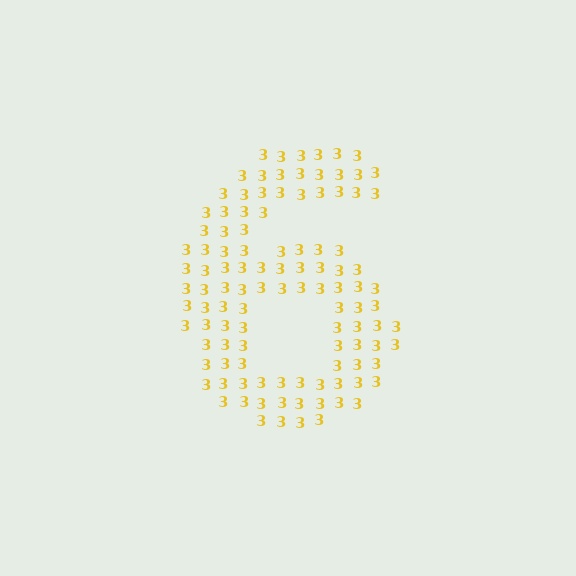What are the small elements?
The small elements are digit 3's.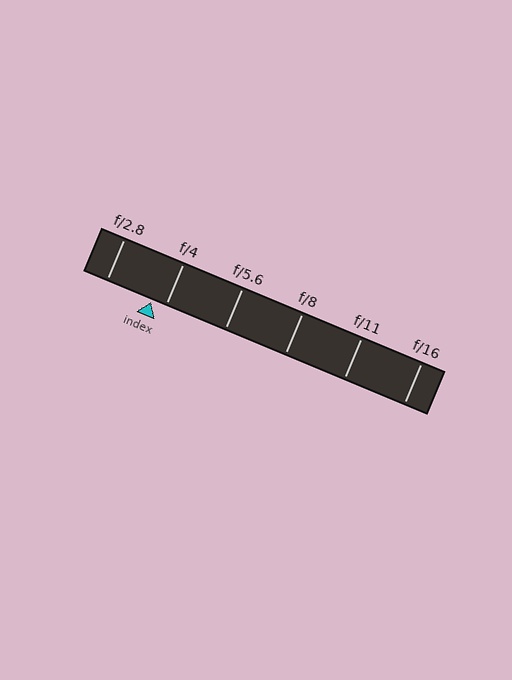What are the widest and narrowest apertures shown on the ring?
The widest aperture shown is f/2.8 and the narrowest is f/16.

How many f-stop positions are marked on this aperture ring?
There are 6 f-stop positions marked.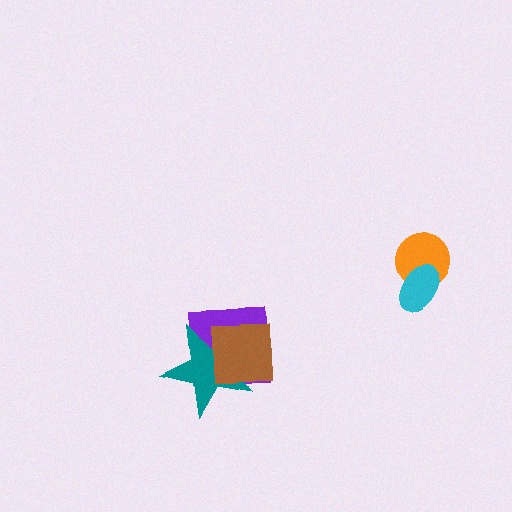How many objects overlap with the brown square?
2 objects overlap with the brown square.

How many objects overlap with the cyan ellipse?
1 object overlaps with the cyan ellipse.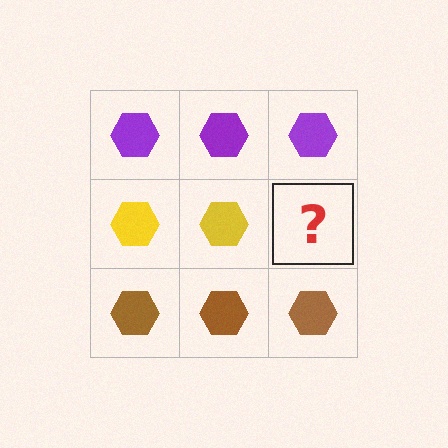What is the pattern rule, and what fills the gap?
The rule is that each row has a consistent color. The gap should be filled with a yellow hexagon.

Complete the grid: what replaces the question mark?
The question mark should be replaced with a yellow hexagon.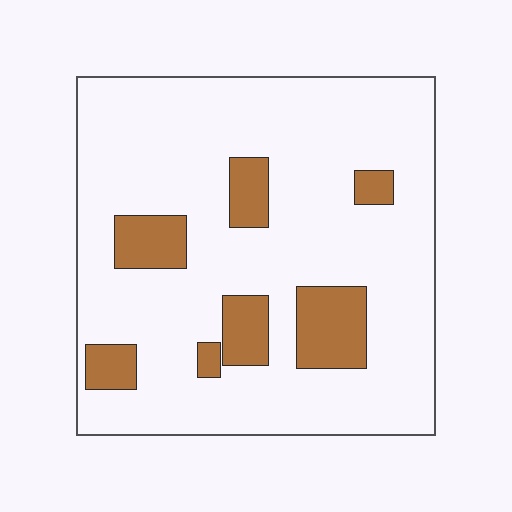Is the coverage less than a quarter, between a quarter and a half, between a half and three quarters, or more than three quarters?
Less than a quarter.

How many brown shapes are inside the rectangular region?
7.